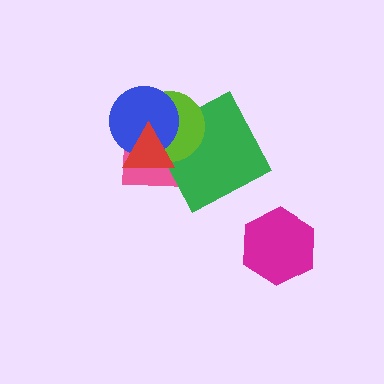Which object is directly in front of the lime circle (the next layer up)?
The blue circle is directly in front of the lime circle.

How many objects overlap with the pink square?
4 objects overlap with the pink square.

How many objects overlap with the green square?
3 objects overlap with the green square.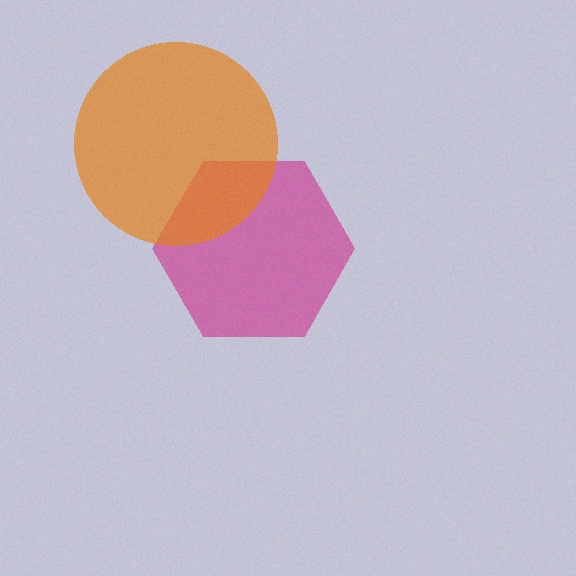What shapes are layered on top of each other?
The layered shapes are: a magenta hexagon, an orange circle.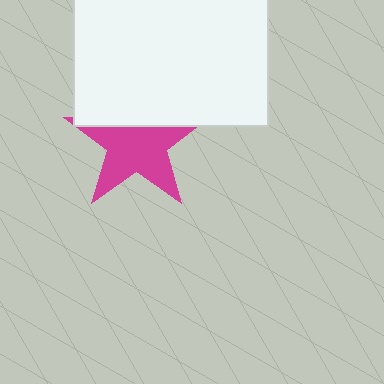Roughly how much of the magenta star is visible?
Most of it is visible (roughly 67%).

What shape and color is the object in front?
The object in front is a white rectangle.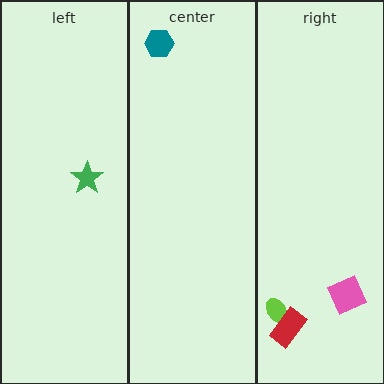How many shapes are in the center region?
1.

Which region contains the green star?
The left region.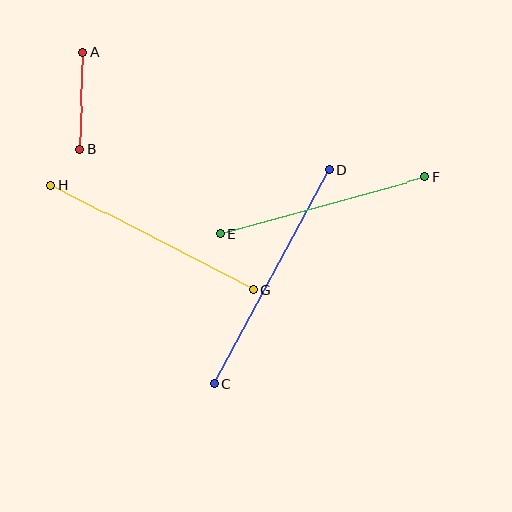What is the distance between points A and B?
The distance is approximately 97 pixels.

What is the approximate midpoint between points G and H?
The midpoint is at approximately (152, 237) pixels.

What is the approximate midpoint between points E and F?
The midpoint is at approximately (322, 206) pixels.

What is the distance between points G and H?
The distance is approximately 228 pixels.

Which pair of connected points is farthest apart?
Points C and D are farthest apart.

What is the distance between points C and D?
The distance is approximately 243 pixels.